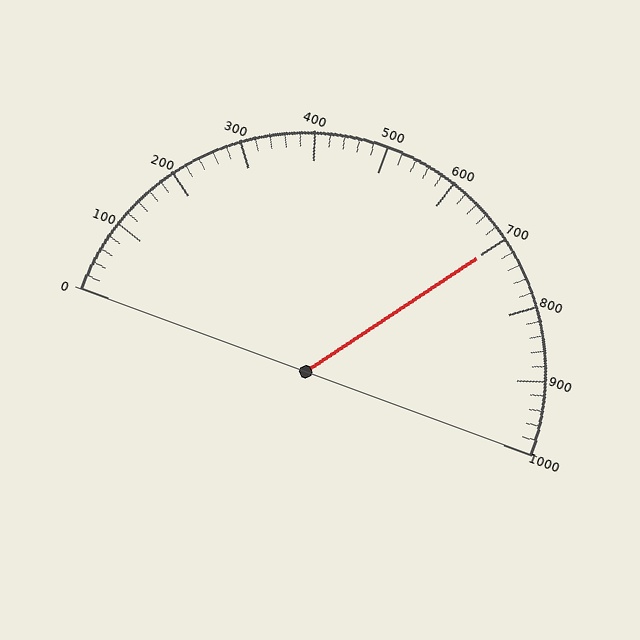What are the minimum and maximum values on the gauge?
The gauge ranges from 0 to 1000.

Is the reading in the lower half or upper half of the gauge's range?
The reading is in the upper half of the range (0 to 1000).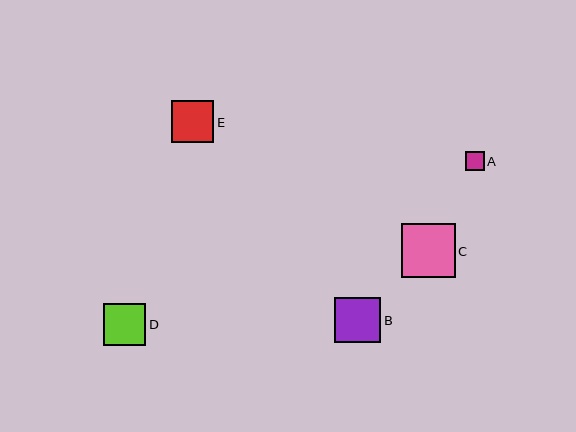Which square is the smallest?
Square A is the smallest with a size of approximately 19 pixels.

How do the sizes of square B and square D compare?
Square B and square D are approximately the same size.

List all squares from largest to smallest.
From largest to smallest: C, B, E, D, A.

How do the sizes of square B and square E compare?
Square B and square E are approximately the same size.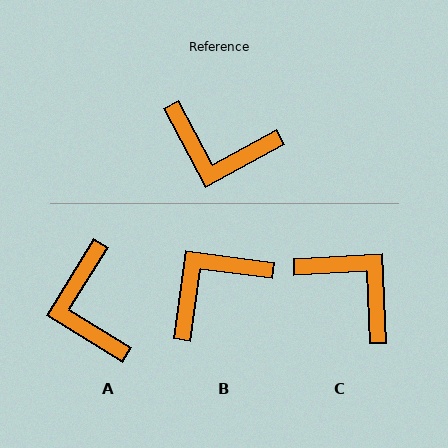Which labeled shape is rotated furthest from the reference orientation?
C, about 155 degrees away.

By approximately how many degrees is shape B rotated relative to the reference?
Approximately 126 degrees clockwise.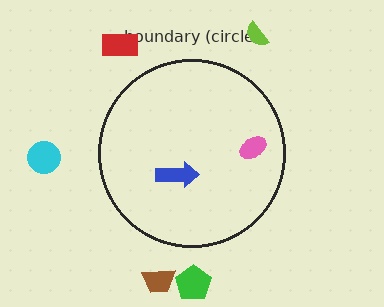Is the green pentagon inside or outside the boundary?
Outside.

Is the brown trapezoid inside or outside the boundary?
Outside.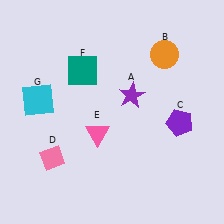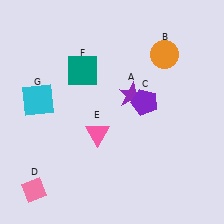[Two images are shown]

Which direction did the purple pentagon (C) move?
The purple pentagon (C) moved left.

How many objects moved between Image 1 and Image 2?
2 objects moved between the two images.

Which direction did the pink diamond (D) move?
The pink diamond (D) moved down.